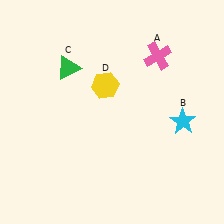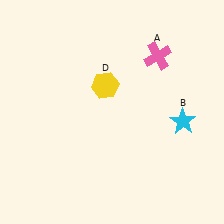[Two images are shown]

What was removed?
The green triangle (C) was removed in Image 2.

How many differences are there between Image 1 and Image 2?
There is 1 difference between the two images.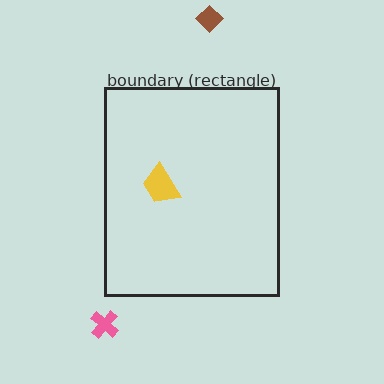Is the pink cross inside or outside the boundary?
Outside.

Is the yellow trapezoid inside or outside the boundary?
Inside.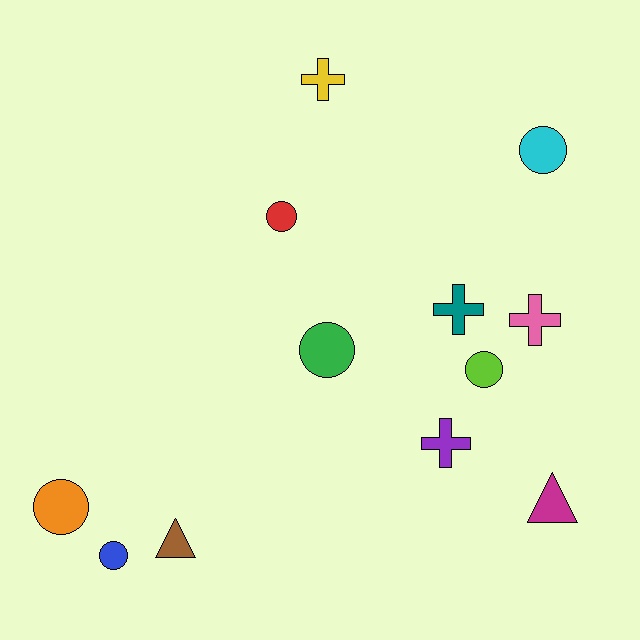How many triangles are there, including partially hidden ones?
There are 2 triangles.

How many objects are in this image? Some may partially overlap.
There are 12 objects.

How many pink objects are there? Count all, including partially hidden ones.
There is 1 pink object.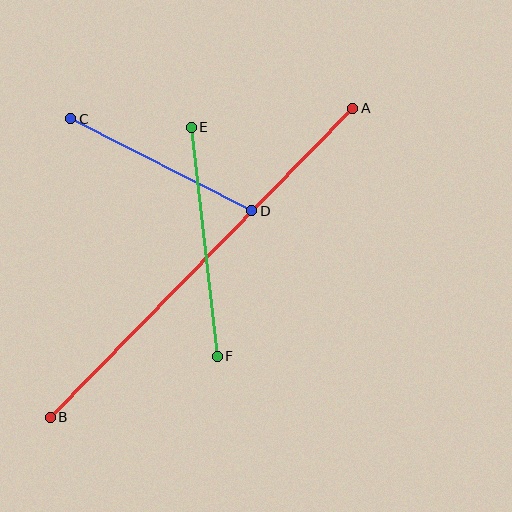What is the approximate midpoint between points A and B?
The midpoint is at approximately (201, 263) pixels.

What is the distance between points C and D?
The distance is approximately 203 pixels.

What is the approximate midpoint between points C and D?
The midpoint is at approximately (161, 165) pixels.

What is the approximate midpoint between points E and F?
The midpoint is at approximately (204, 242) pixels.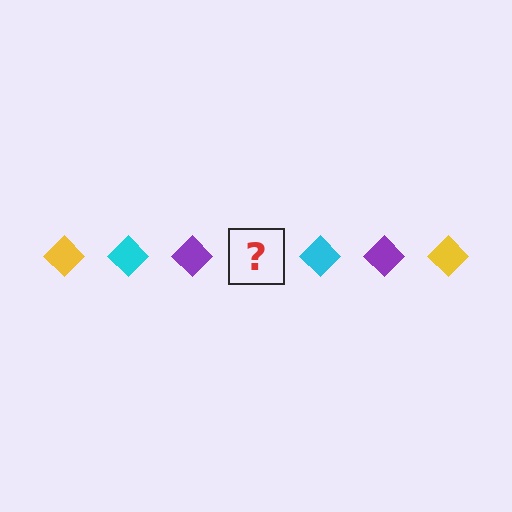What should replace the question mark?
The question mark should be replaced with a yellow diamond.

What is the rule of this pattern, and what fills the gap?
The rule is that the pattern cycles through yellow, cyan, purple diamonds. The gap should be filled with a yellow diamond.